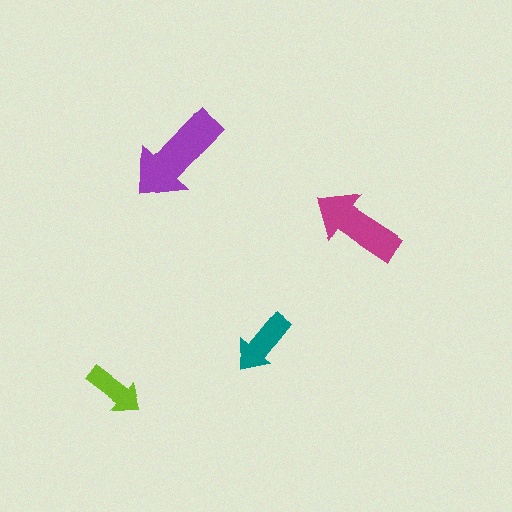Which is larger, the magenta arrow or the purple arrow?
The purple one.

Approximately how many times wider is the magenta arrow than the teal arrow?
About 1.5 times wider.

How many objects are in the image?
There are 4 objects in the image.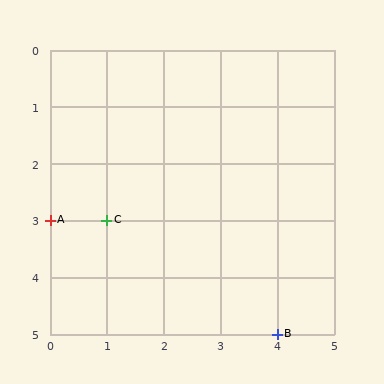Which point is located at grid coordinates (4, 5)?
Point B is at (4, 5).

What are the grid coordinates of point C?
Point C is at grid coordinates (1, 3).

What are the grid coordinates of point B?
Point B is at grid coordinates (4, 5).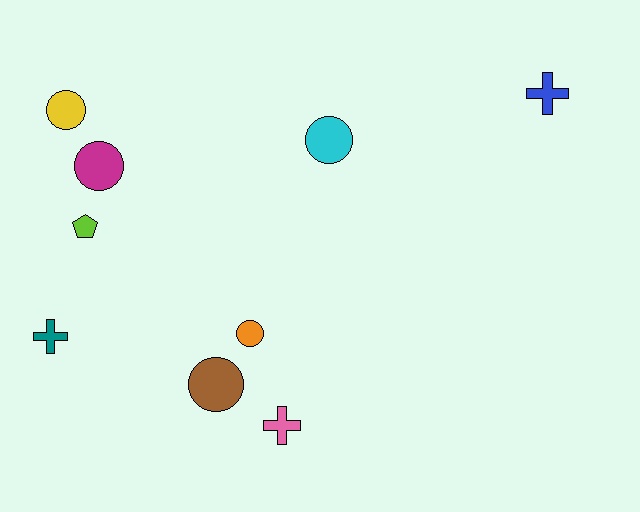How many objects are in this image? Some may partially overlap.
There are 9 objects.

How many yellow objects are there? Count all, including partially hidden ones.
There is 1 yellow object.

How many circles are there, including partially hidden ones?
There are 5 circles.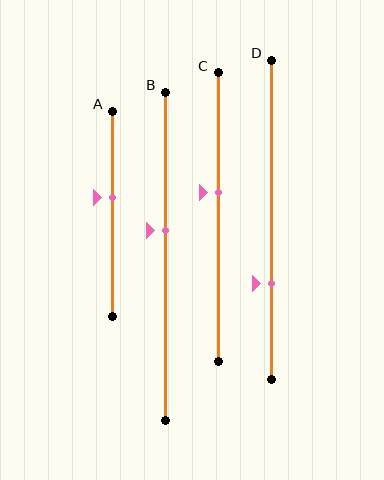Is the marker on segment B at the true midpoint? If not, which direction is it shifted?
No, the marker on segment B is shifted upward by about 8% of the segment length.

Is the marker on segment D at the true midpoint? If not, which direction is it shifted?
No, the marker on segment D is shifted downward by about 20% of the segment length.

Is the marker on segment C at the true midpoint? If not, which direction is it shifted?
No, the marker on segment C is shifted upward by about 9% of the segment length.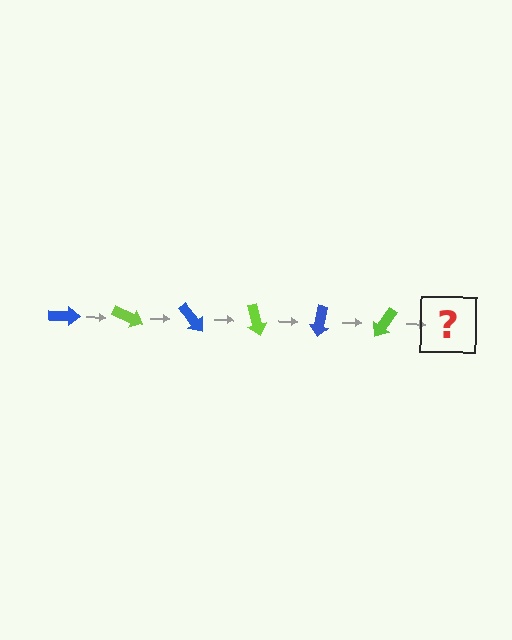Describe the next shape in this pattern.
It should be a blue arrow, rotated 150 degrees from the start.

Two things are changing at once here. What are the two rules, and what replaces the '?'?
The two rules are that it rotates 25 degrees each step and the color cycles through blue and lime. The '?' should be a blue arrow, rotated 150 degrees from the start.